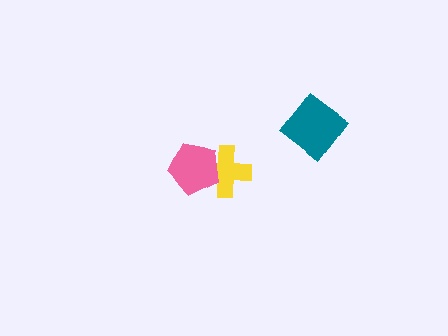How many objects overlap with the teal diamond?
0 objects overlap with the teal diamond.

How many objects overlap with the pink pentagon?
1 object overlaps with the pink pentagon.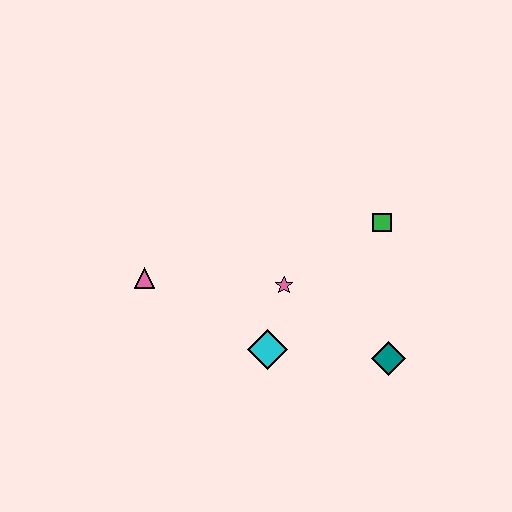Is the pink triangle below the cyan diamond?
No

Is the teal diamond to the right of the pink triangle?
Yes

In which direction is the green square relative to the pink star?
The green square is to the right of the pink star.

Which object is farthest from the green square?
The pink triangle is farthest from the green square.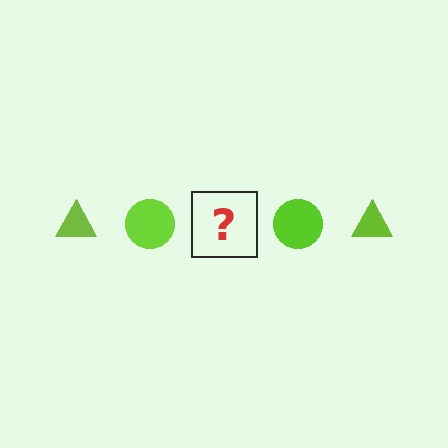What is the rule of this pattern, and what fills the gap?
The rule is that the pattern cycles through triangle, circle shapes in lime. The gap should be filled with a lime triangle.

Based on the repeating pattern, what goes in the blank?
The blank should be a lime triangle.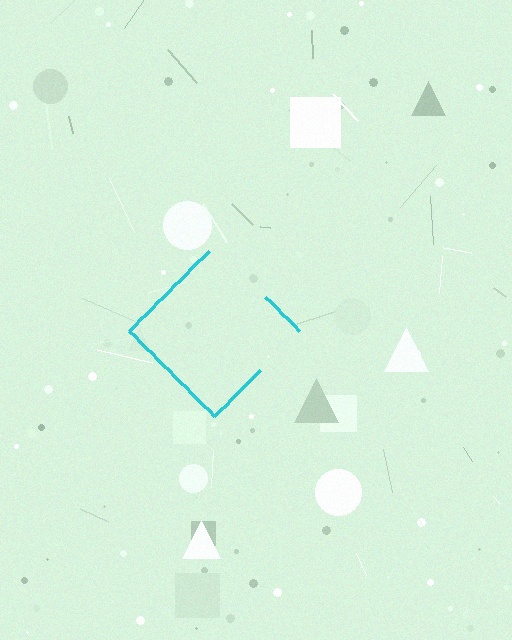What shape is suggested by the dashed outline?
The dashed outline suggests a diamond.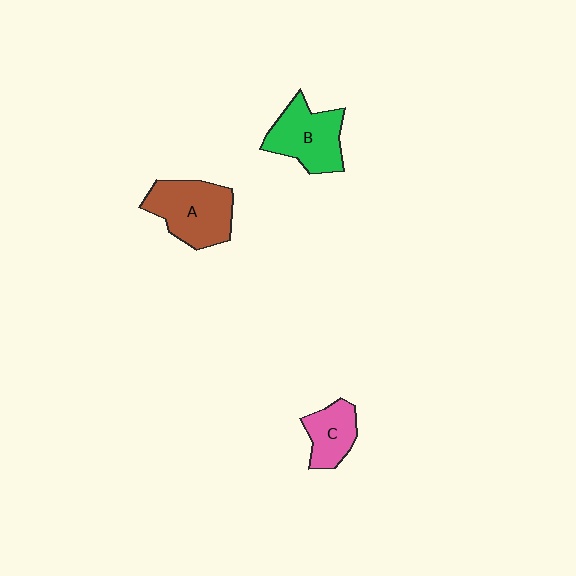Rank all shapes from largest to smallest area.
From largest to smallest: A (brown), B (green), C (pink).